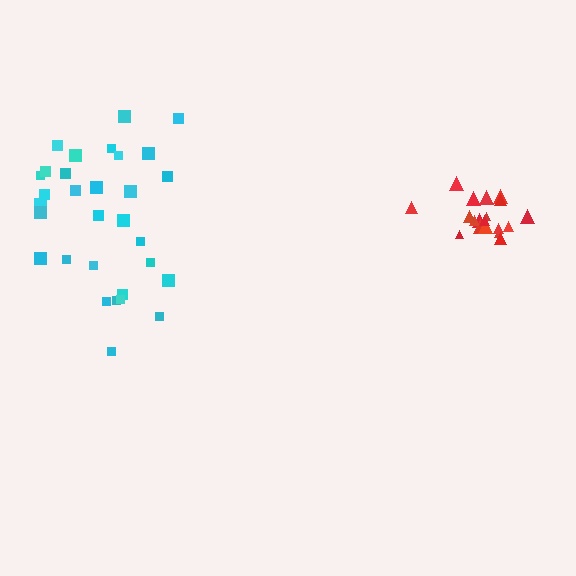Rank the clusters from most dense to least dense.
red, cyan.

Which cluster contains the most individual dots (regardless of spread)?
Cyan (31).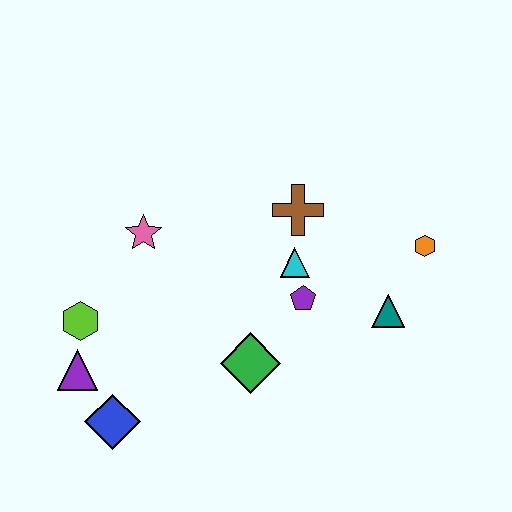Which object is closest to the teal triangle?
The orange hexagon is closest to the teal triangle.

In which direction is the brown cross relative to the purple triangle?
The brown cross is to the right of the purple triangle.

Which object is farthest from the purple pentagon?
The purple triangle is farthest from the purple pentagon.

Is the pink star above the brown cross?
No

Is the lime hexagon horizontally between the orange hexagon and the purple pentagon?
No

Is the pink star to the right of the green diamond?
No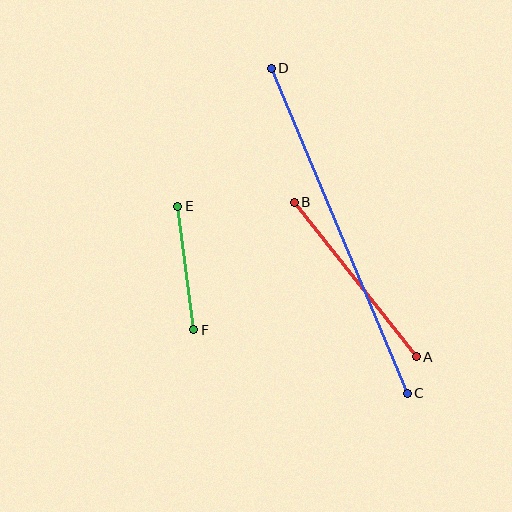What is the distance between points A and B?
The distance is approximately 197 pixels.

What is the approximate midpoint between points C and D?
The midpoint is at approximately (339, 231) pixels.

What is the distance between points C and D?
The distance is approximately 352 pixels.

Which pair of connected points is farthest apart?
Points C and D are farthest apart.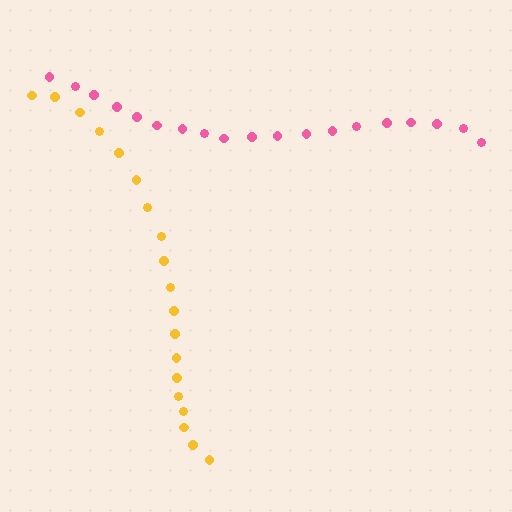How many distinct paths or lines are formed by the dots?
There are 2 distinct paths.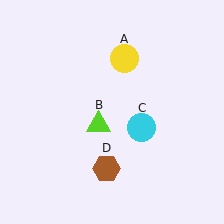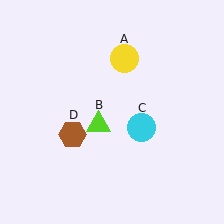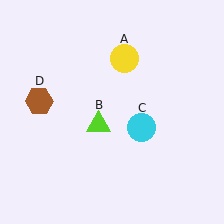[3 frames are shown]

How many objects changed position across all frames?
1 object changed position: brown hexagon (object D).